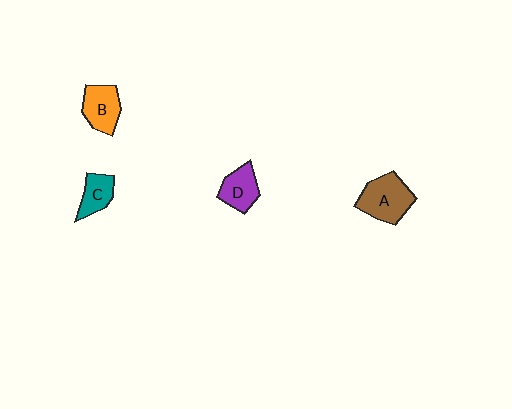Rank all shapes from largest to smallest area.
From largest to smallest: A (brown), B (orange), D (purple), C (teal).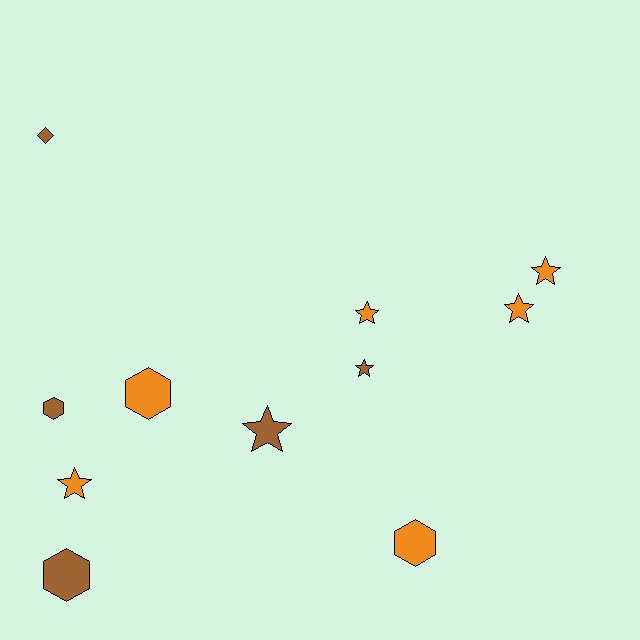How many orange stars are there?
There are 4 orange stars.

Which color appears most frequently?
Orange, with 6 objects.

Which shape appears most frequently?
Star, with 6 objects.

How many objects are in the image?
There are 11 objects.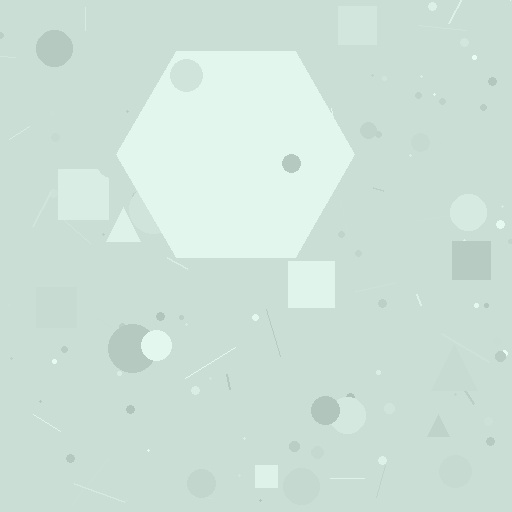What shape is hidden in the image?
A hexagon is hidden in the image.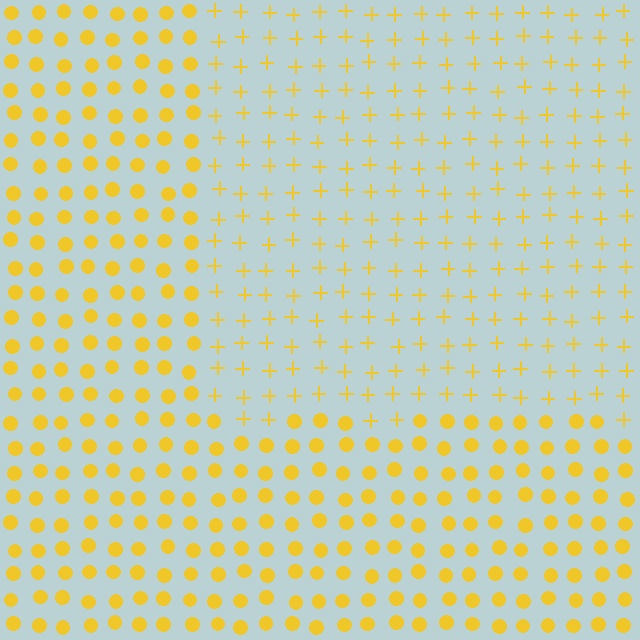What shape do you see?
I see a rectangle.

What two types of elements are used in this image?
The image uses plus signs inside the rectangle region and circles outside it.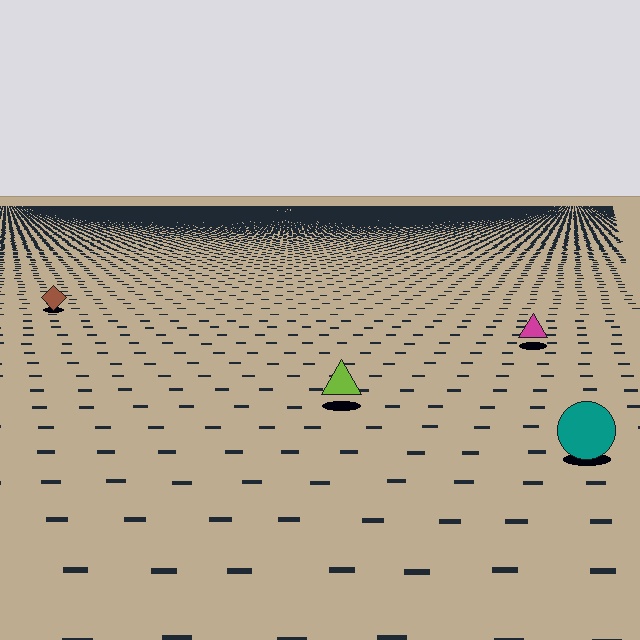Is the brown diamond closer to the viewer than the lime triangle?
No. The lime triangle is closer — you can tell from the texture gradient: the ground texture is coarser near it.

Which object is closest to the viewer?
The teal circle is closest. The texture marks near it are larger and more spread out.